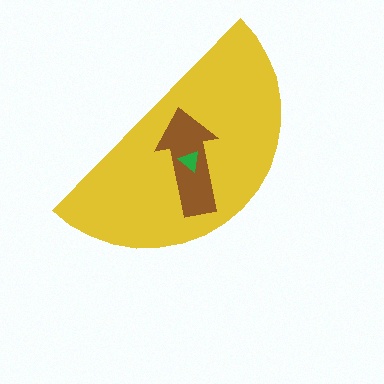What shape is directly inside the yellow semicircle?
The brown arrow.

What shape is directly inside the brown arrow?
The green triangle.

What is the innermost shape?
The green triangle.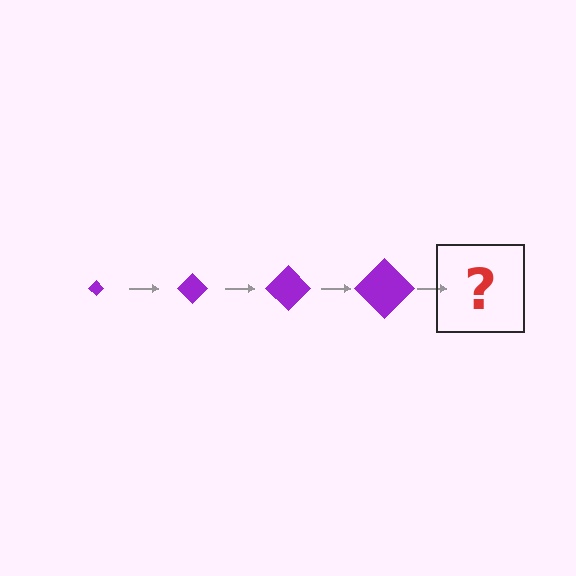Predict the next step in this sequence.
The next step is a purple diamond, larger than the previous one.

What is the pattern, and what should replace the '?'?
The pattern is that the diamond gets progressively larger each step. The '?' should be a purple diamond, larger than the previous one.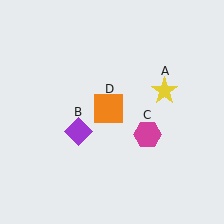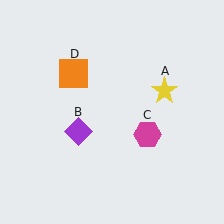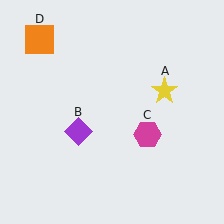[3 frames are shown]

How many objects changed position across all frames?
1 object changed position: orange square (object D).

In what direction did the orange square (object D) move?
The orange square (object D) moved up and to the left.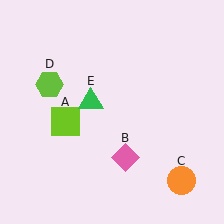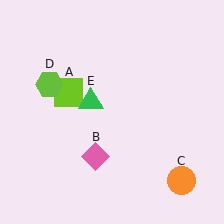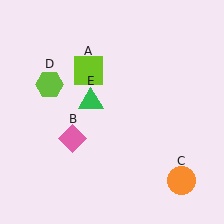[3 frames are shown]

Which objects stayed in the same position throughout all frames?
Orange circle (object C) and lime hexagon (object D) and green triangle (object E) remained stationary.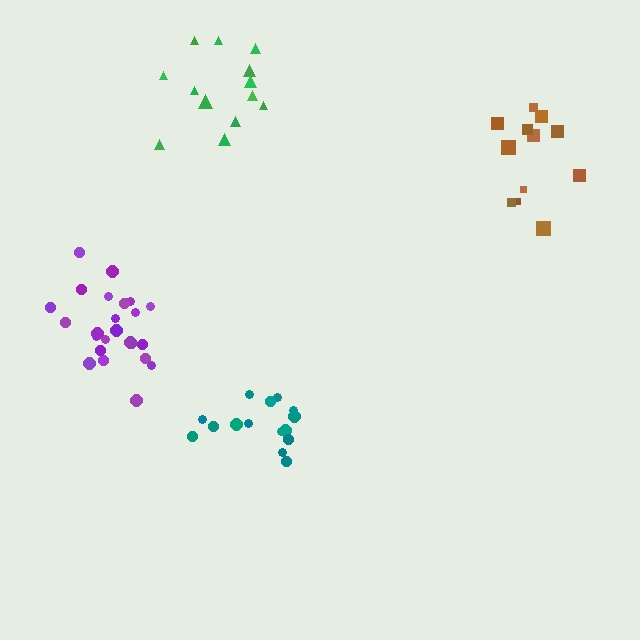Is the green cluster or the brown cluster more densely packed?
Green.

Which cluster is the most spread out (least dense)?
Brown.